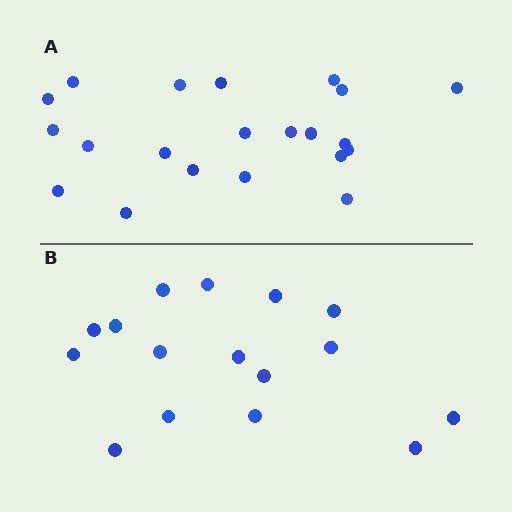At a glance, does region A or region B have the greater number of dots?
Region A (the top region) has more dots.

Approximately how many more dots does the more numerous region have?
Region A has about 5 more dots than region B.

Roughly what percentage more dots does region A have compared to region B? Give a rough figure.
About 30% more.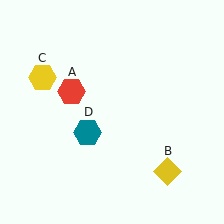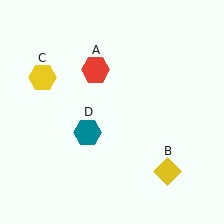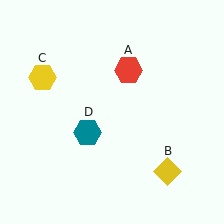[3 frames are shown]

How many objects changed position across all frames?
1 object changed position: red hexagon (object A).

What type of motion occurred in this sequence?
The red hexagon (object A) rotated clockwise around the center of the scene.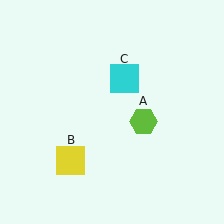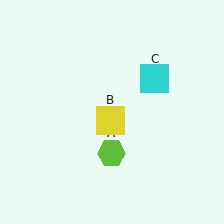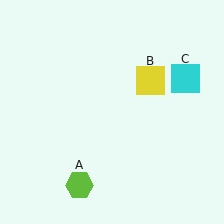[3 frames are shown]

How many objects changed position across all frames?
3 objects changed position: lime hexagon (object A), yellow square (object B), cyan square (object C).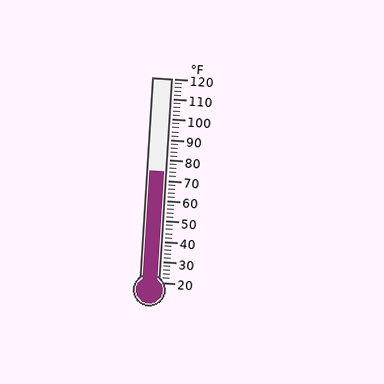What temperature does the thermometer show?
The thermometer shows approximately 74°F.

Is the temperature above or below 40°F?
The temperature is above 40°F.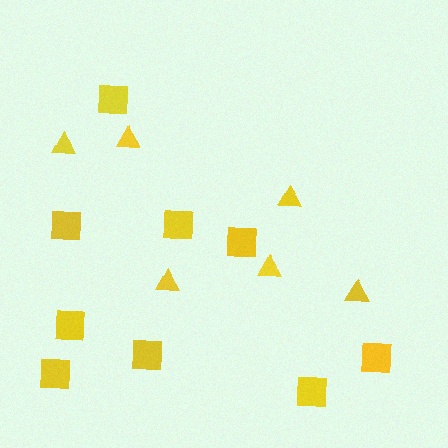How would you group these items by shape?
There are 2 groups: one group of squares (9) and one group of triangles (6).